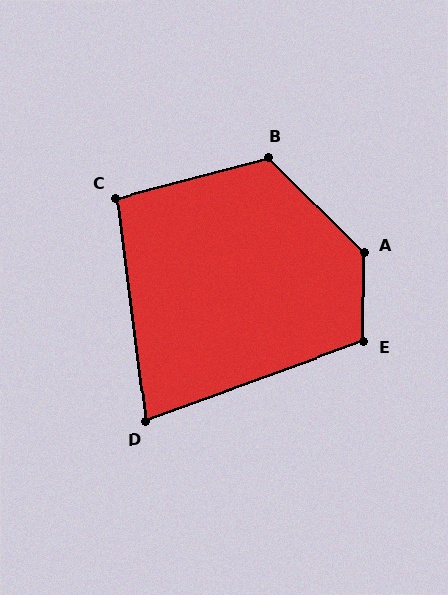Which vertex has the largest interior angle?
A, at approximately 135 degrees.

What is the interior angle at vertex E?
Approximately 110 degrees (obtuse).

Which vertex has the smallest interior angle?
D, at approximately 77 degrees.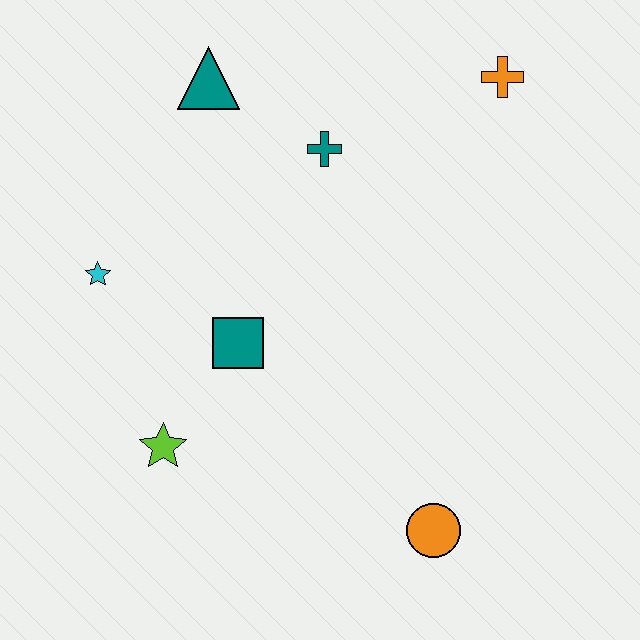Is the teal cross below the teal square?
No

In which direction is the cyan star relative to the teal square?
The cyan star is to the left of the teal square.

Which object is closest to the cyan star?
The teal square is closest to the cyan star.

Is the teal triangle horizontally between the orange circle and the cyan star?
Yes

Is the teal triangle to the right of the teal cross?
No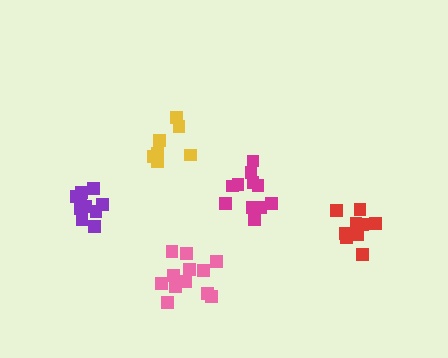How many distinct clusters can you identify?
There are 5 distinct clusters.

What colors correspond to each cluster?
The clusters are colored: purple, pink, yellow, red, magenta.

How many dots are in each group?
Group 1: 11 dots, Group 2: 12 dots, Group 3: 8 dots, Group 4: 10 dots, Group 5: 11 dots (52 total).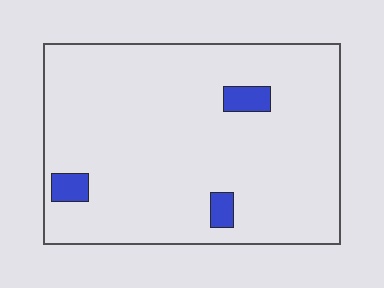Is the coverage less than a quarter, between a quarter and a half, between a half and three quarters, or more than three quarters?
Less than a quarter.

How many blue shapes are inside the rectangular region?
3.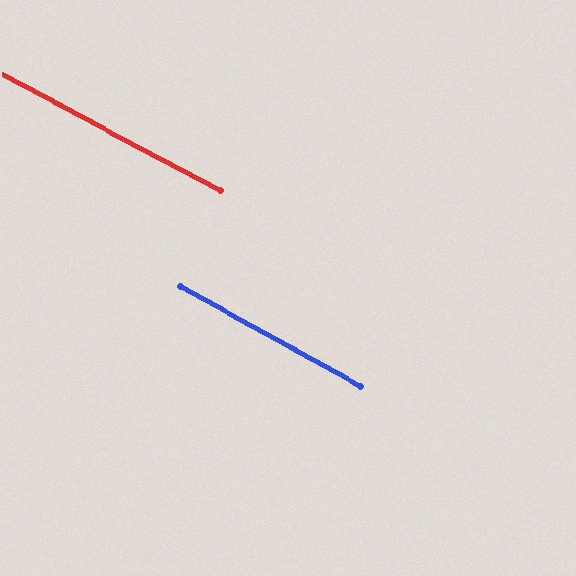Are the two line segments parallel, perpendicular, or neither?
Parallel — their directions differ by only 1.0°.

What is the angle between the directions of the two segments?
Approximately 1 degree.